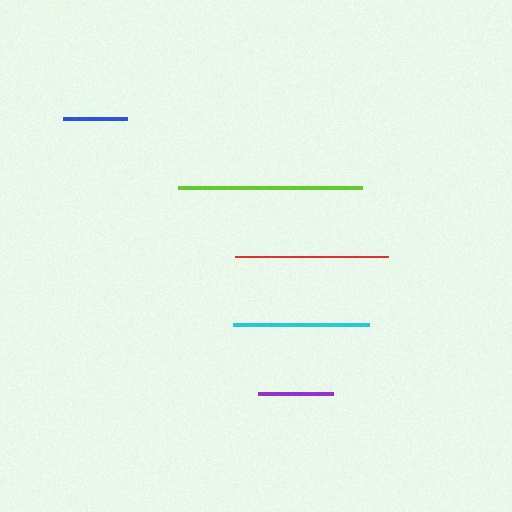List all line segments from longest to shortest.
From longest to shortest: lime, red, cyan, purple, blue.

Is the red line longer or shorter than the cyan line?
The red line is longer than the cyan line.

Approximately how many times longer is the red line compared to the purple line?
The red line is approximately 2.0 times the length of the purple line.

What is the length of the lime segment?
The lime segment is approximately 183 pixels long.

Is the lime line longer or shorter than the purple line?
The lime line is longer than the purple line.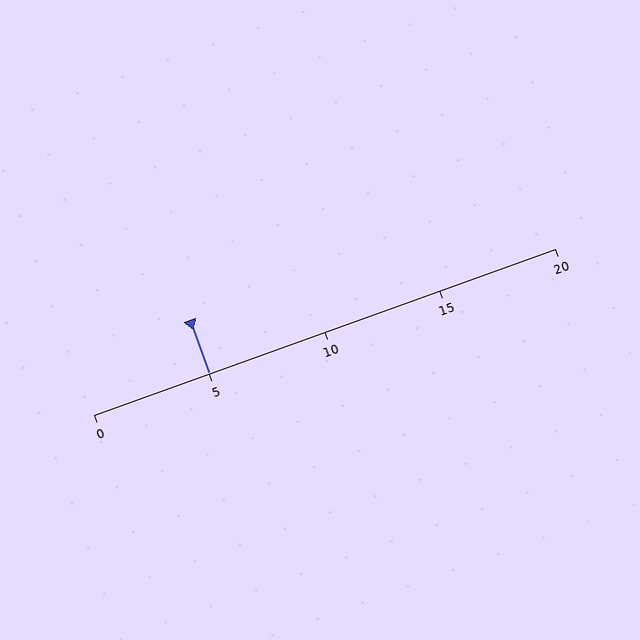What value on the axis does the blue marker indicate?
The marker indicates approximately 5.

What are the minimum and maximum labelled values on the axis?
The axis runs from 0 to 20.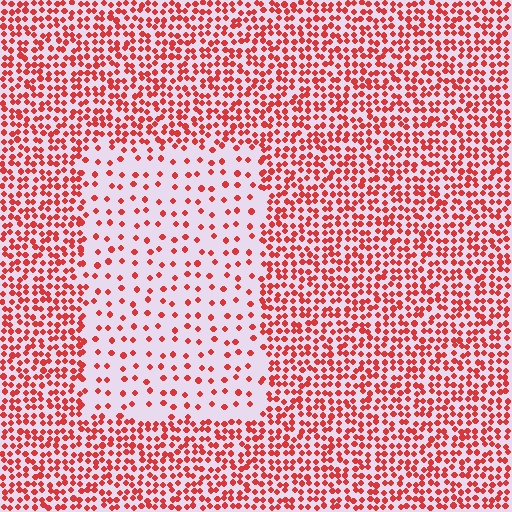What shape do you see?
I see a rectangle.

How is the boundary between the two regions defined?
The boundary is defined by a change in element density (approximately 2.8x ratio). All elements are the same color, size, and shape.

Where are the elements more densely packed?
The elements are more densely packed outside the rectangle boundary.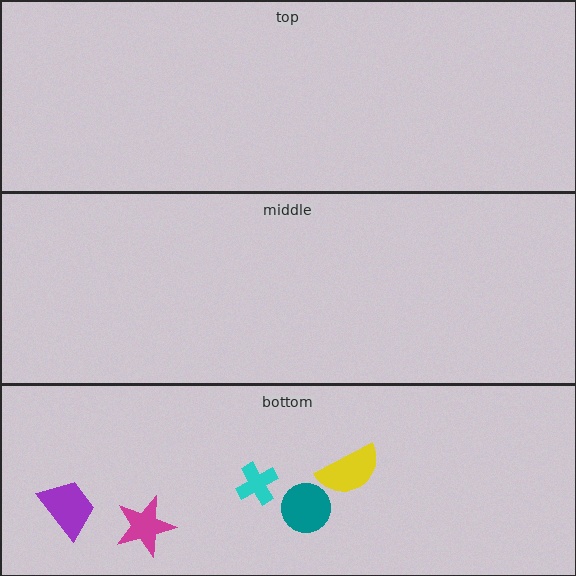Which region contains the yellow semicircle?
The bottom region.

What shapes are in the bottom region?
The yellow semicircle, the cyan cross, the purple trapezoid, the magenta star, the teal circle.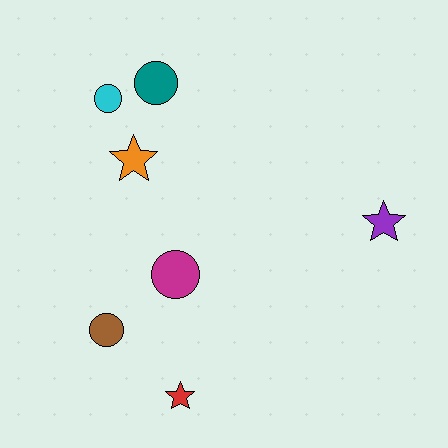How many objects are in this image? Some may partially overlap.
There are 7 objects.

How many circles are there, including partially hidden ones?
There are 4 circles.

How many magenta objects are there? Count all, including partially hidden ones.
There is 1 magenta object.